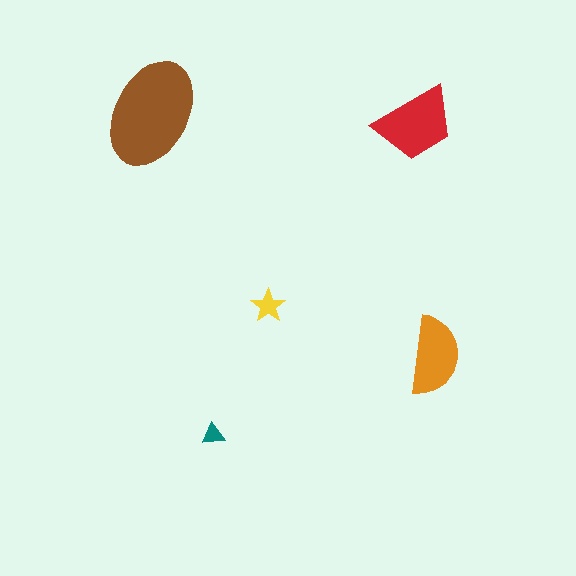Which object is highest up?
The brown ellipse is topmost.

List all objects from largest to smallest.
The brown ellipse, the red trapezoid, the orange semicircle, the yellow star, the teal triangle.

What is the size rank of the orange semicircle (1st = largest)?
3rd.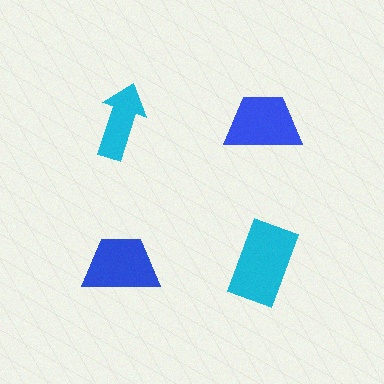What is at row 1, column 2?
A blue trapezoid.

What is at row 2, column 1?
A blue trapezoid.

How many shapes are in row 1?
2 shapes.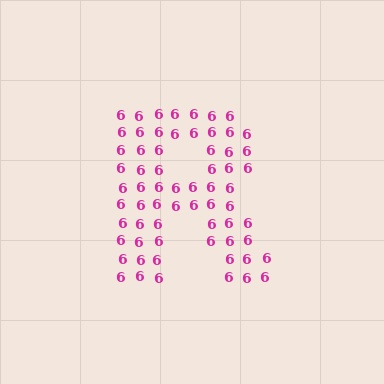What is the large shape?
The large shape is the letter R.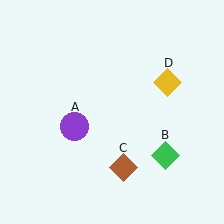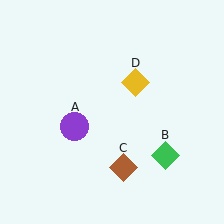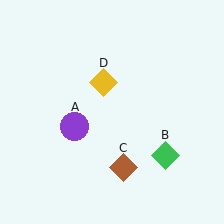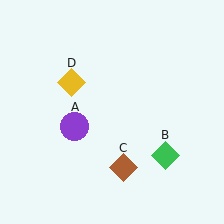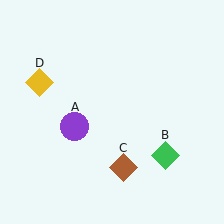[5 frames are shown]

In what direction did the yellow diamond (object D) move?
The yellow diamond (object D) moved left.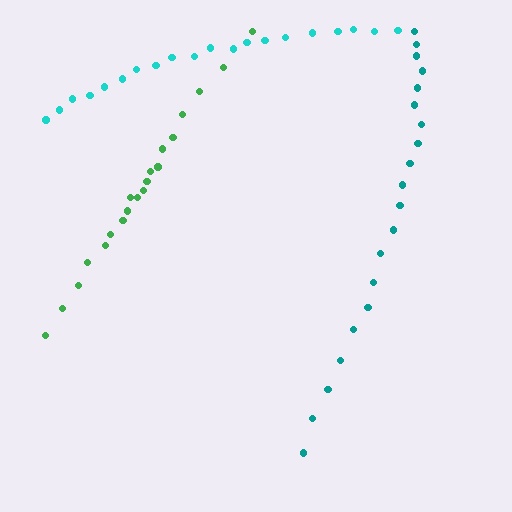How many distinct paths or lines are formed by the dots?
There are 3 distinct paths.